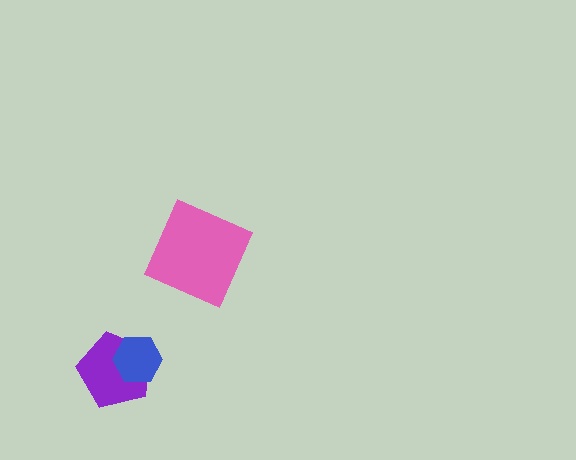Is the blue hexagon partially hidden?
No, no other shape covers it.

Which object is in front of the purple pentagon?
The blue hexagon is in front of the purple pentagon.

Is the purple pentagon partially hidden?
Yes, it is partially covered by another shape.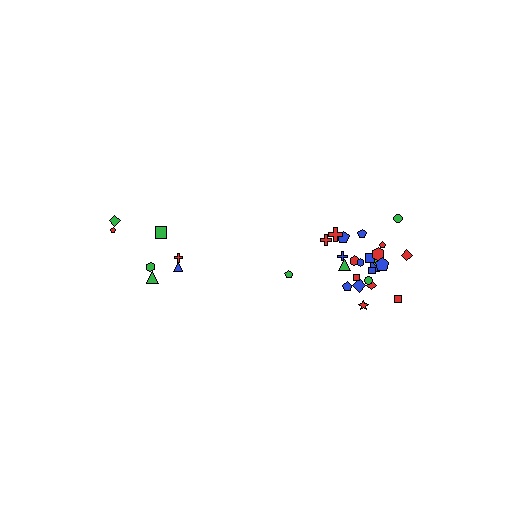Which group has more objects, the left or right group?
The right group.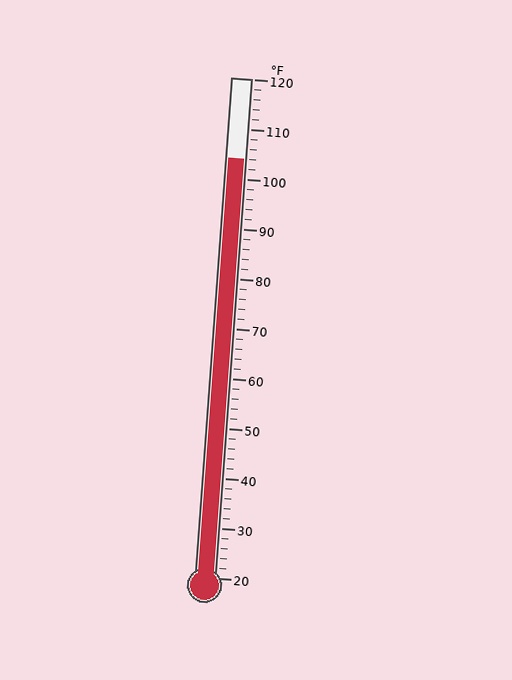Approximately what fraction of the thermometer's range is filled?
The thermometer is filled to approximately 85% of its range.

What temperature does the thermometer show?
The thermometer shows approximately 104°F.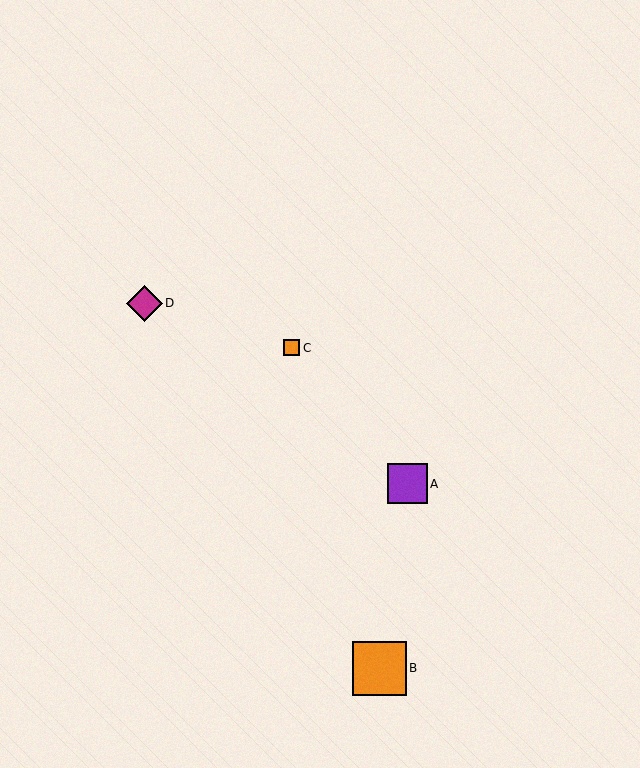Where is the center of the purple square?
The center of the purple square is at (408, 484).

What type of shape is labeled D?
Shape D is a magenta diamond.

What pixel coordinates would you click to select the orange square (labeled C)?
Click at (292, 348) to select the orange square C.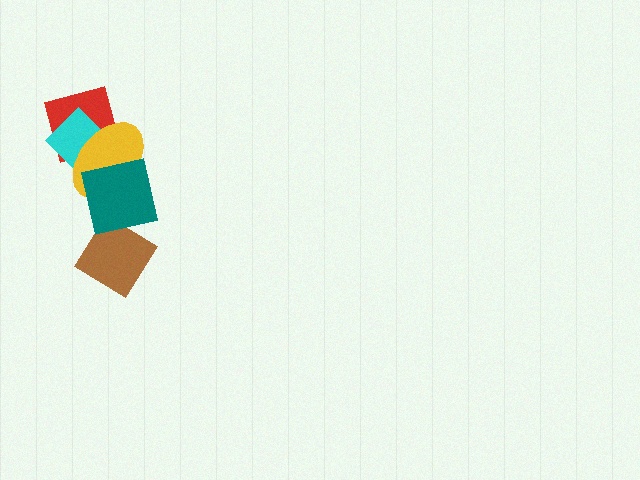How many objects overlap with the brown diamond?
1 object overlaps with the brown diamond.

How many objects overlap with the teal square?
3 objects overlap with the teal square.